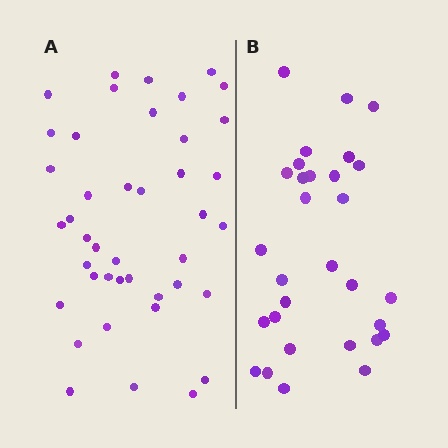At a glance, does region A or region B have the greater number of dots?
Region A (the left region) has more dots.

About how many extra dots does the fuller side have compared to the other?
Region A has roughly 12 or so more dots than region B.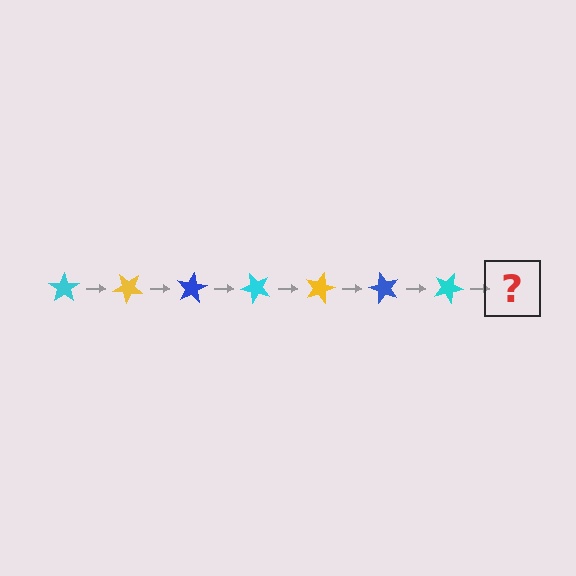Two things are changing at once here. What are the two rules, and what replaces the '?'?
The two rules are that it rotates 40 degrees each step and the color cycles through cyan, yellow, and blue. The '?' should be a yellow star, rotated 280 degrees from the start.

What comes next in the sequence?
The next element should be a yellow star, rotated 280 degrees from the start.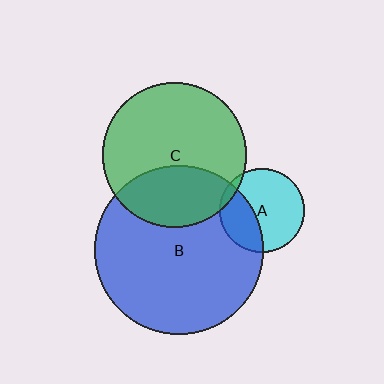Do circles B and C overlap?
Yes.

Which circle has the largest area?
Circle B (blue).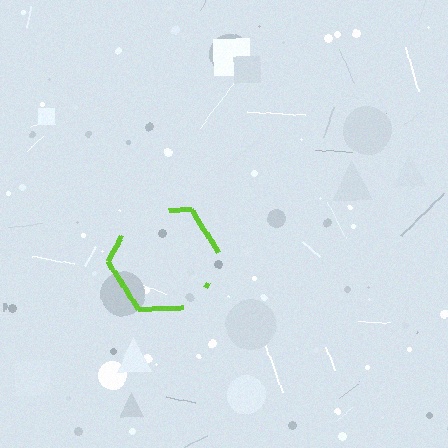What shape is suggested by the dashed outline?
The dashed outline suggests a hexagon.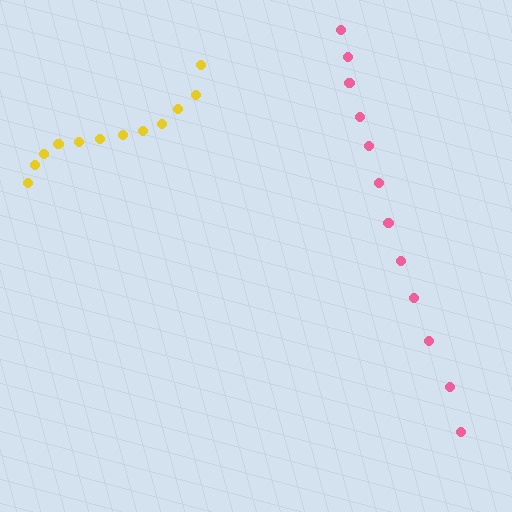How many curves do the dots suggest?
There are 2 distinct paths.